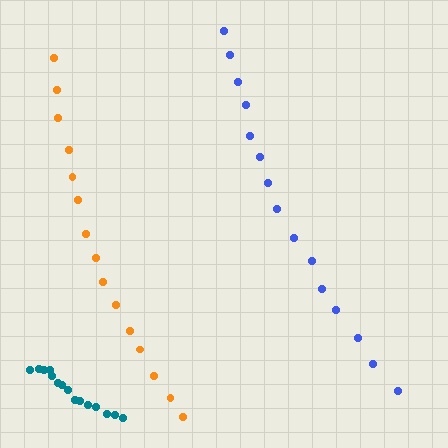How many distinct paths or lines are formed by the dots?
There are 3 distinct paths.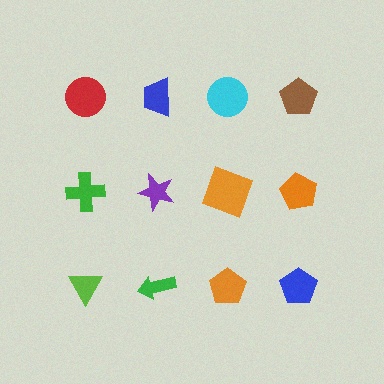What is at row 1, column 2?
A blue trapezoid.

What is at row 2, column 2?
A purple star.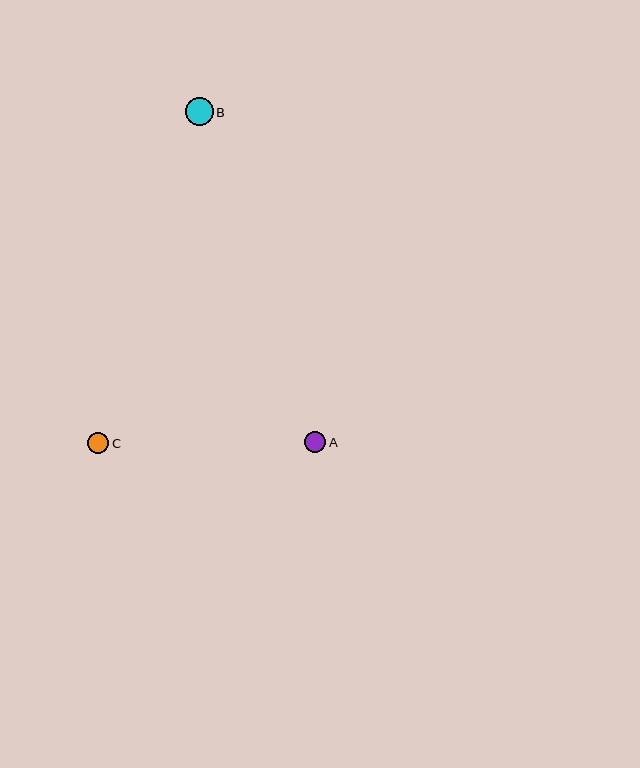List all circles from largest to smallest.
From largest to smallest: B, A, C.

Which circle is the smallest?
Circle C is the smallest with a size of approximately 21 pixels.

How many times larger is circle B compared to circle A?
Circle B is approximately 1.3 times the size of circle A.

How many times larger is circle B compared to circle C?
Circle B is approximately 1.3 times the size of circle C.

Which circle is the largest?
Circle B is the largest with a size of approximately 27 pixels.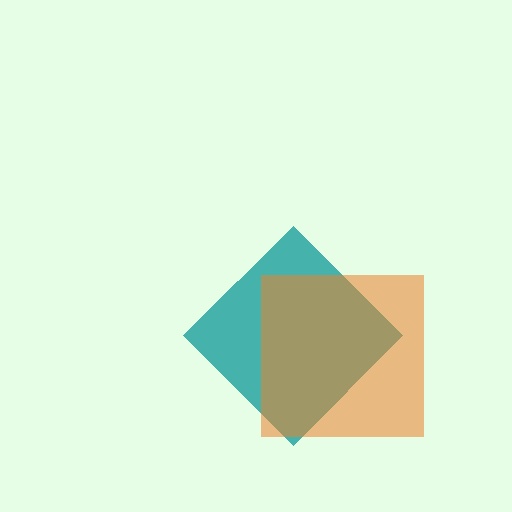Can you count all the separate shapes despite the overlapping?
Yes, there are 2 separate shapes.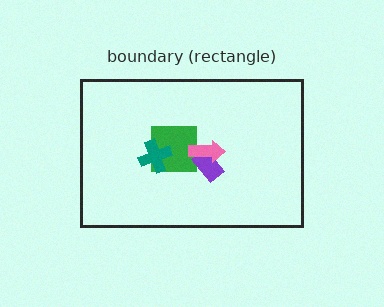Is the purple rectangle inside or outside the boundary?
Inside.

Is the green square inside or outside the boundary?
Inside.